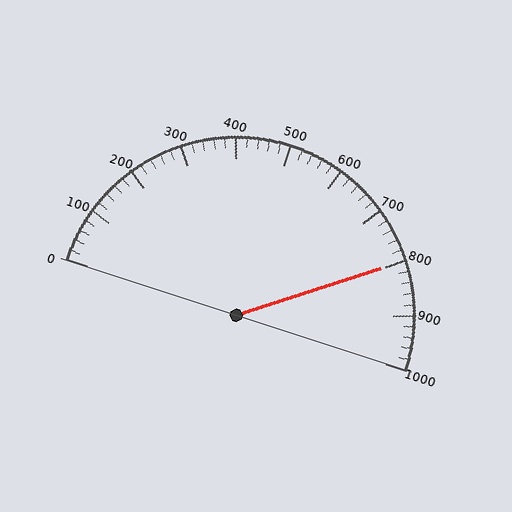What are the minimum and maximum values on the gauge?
The gauge ranges from 0 to 1000.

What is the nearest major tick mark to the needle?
The nearest major tick mark is 800.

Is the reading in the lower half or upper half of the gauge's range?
The reading is in the upper half of the range (0 to 1000).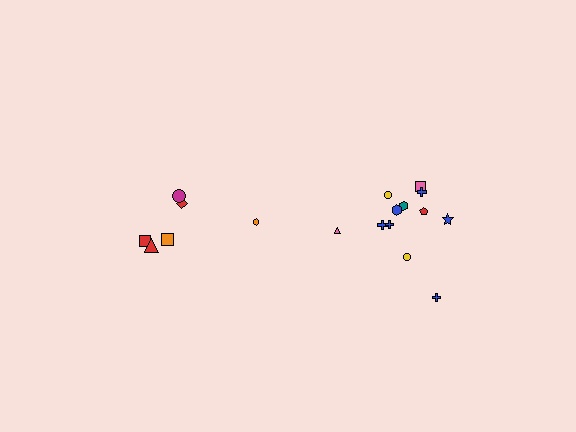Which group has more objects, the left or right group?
The right group.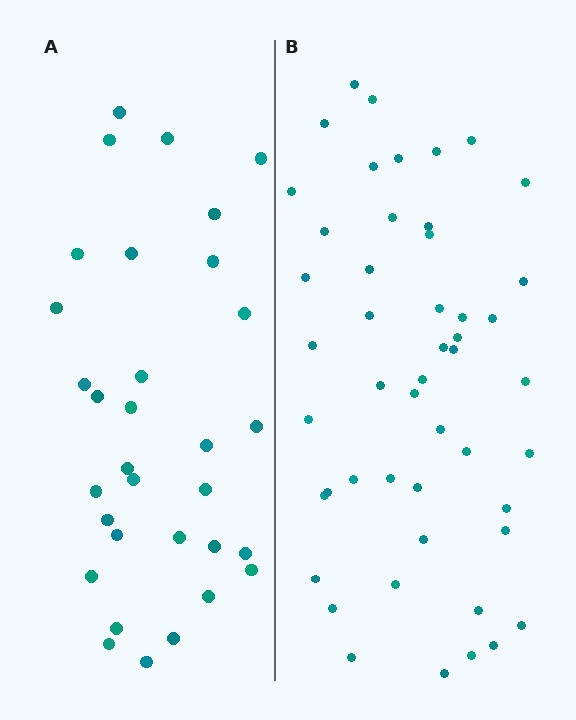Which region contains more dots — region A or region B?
Region B (the right region) has more dots.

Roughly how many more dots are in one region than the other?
Region B has approximately 15 more dots than region A.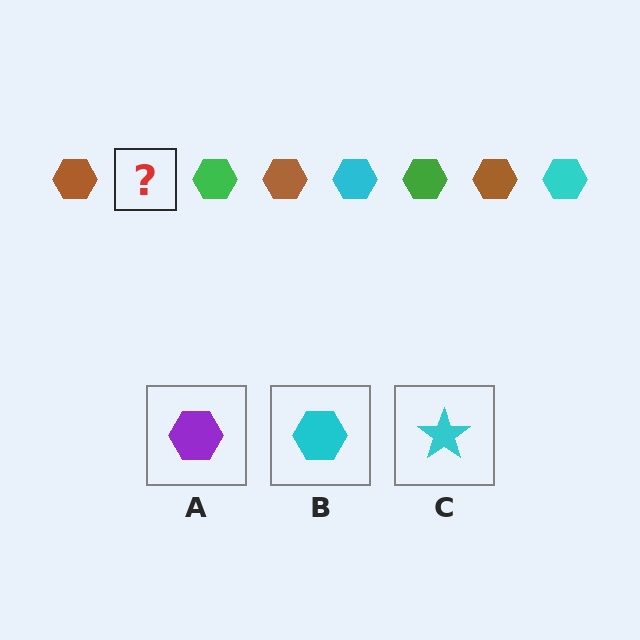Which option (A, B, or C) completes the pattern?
B.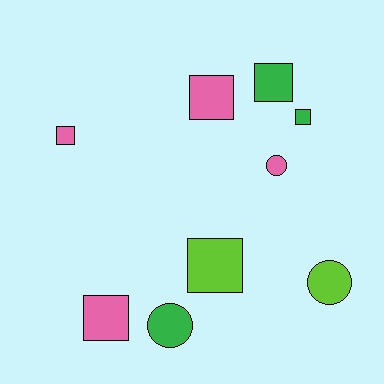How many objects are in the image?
There are 9 objects.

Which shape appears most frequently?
Square, with 6 objects.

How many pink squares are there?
There are 3 pink squares.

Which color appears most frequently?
Pink, with 4 objects.